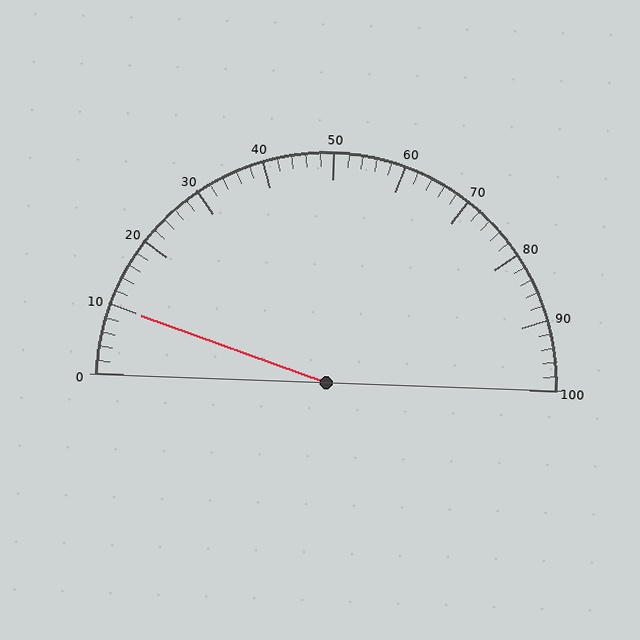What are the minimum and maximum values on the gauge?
The gauge ranges from 0 to 100.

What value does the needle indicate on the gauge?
The needle indicates approximately 10.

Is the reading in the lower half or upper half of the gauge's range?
The reading is in the lower half of the range (0 to 100).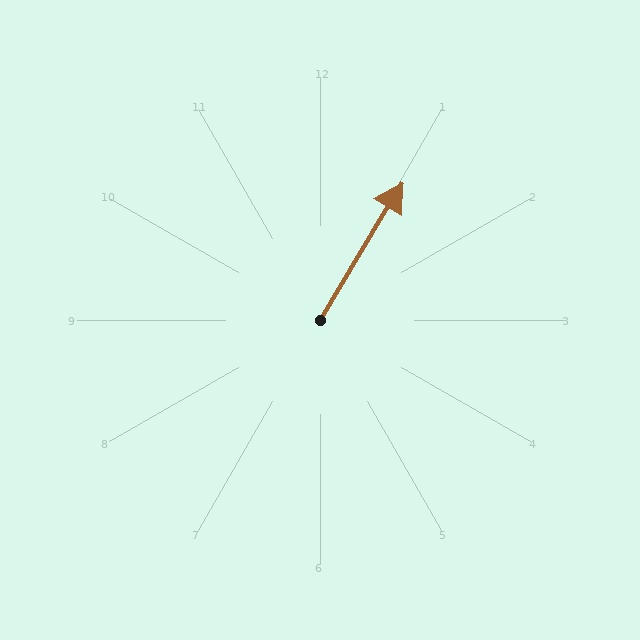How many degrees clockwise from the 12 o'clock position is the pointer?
Approximately 31 degrees.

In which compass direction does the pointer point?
Northeast.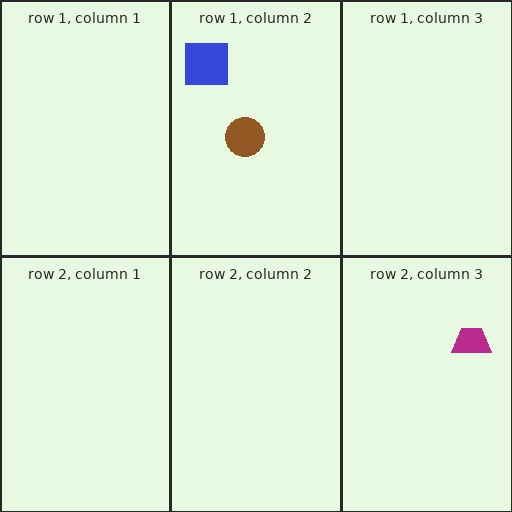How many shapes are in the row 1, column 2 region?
2.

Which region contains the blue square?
The row 1, column 2 region.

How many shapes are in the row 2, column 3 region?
1.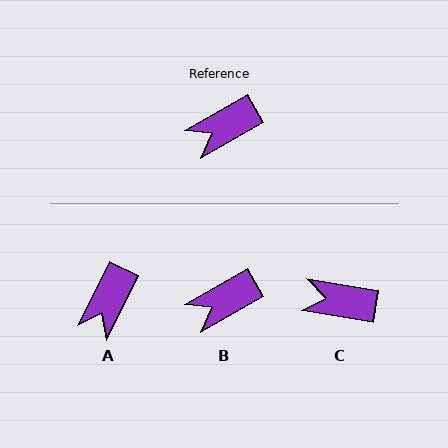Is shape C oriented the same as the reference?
No, it is off by about 39 degrees.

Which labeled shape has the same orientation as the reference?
B.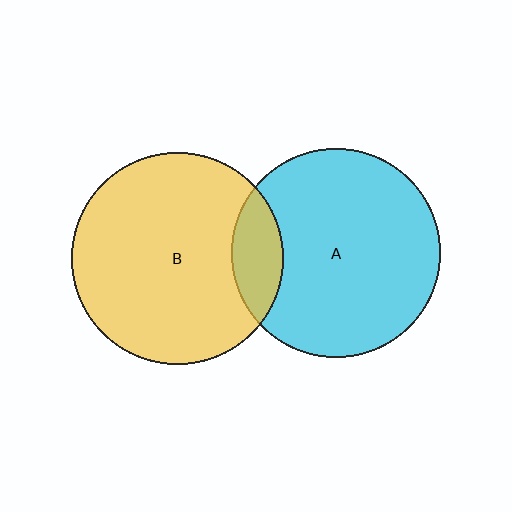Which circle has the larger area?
Circle B (yellow).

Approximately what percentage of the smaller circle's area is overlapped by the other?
Approximately 15%.